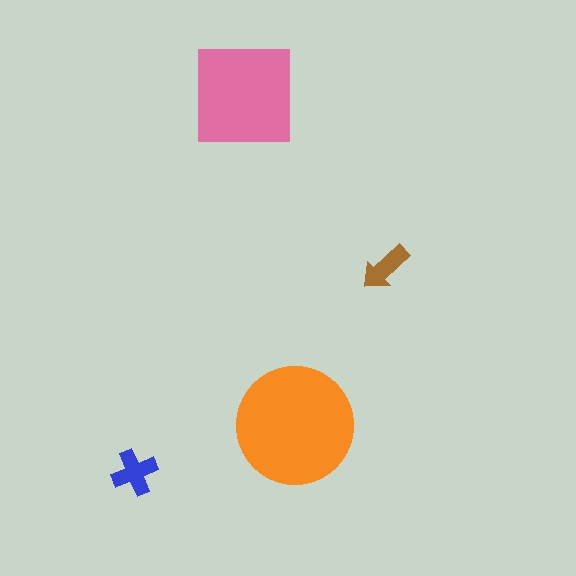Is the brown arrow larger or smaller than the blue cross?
Smaller.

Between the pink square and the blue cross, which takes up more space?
The pink square.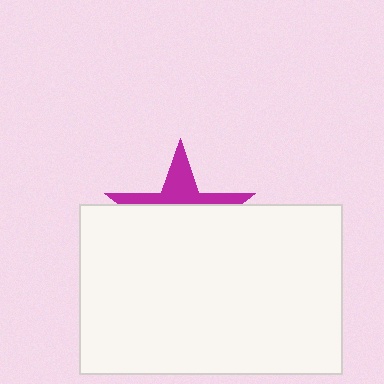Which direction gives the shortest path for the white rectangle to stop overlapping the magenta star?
Moving down gives the shortest separation.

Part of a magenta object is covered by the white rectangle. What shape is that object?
It is a star.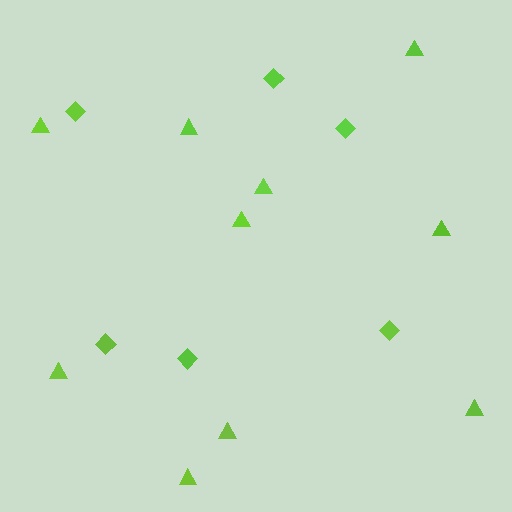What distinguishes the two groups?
There are 2 groups: one group of diamonds (6) and one group of triangles (10).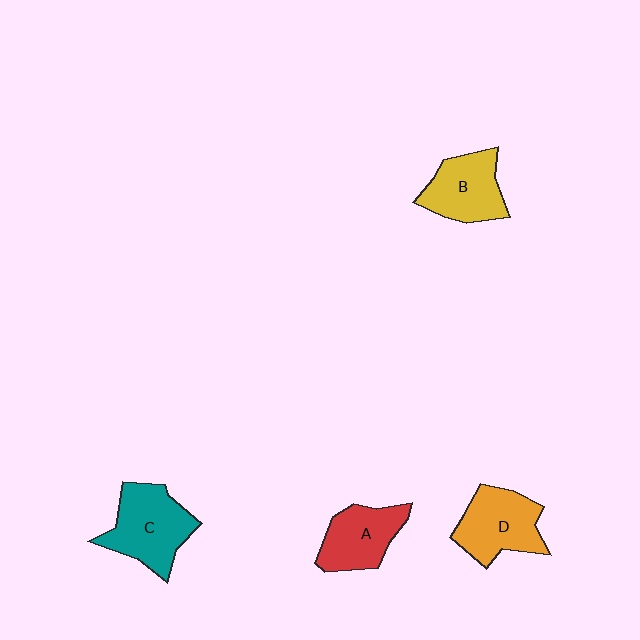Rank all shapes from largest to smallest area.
From largest to smallest: C (teal), D (orange), B (yellow), A (red).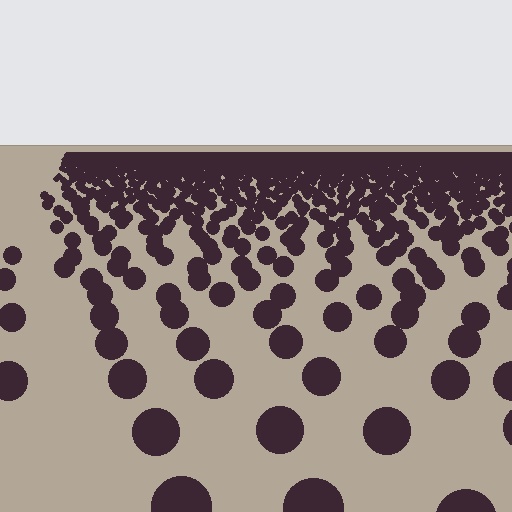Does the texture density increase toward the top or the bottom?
Density increases toward the top.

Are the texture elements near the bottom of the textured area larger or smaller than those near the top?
Larger. Near the bottom, elements are closer to the viewer and appear at a bigger on-screen size.